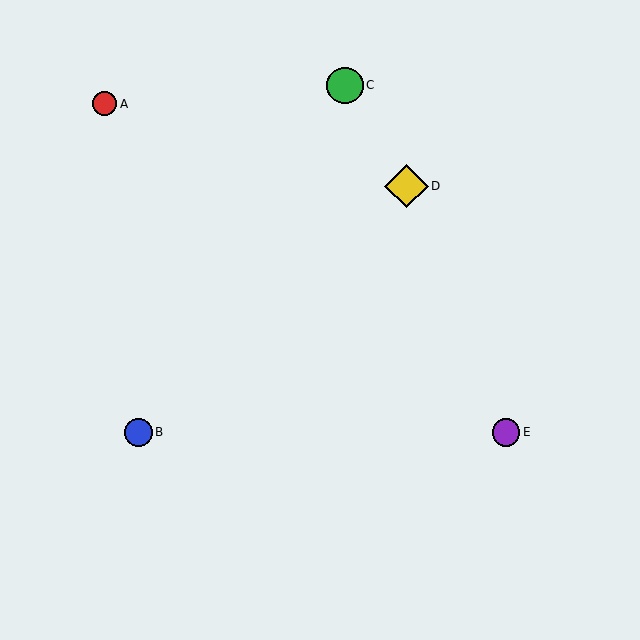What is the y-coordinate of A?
Object A is at y≈104.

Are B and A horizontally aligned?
No, B is at y≈432 and A is at y≈104.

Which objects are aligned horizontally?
Objects B, E are aligned horizontally.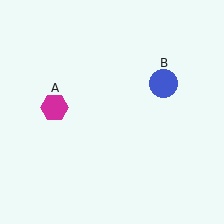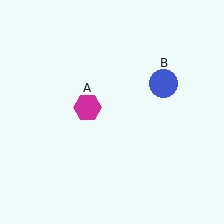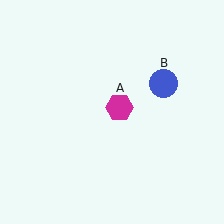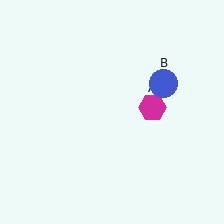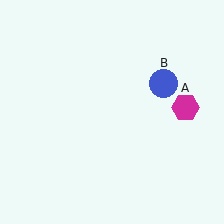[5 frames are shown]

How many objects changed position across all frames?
1 object changed position: magenta hexagon (object A).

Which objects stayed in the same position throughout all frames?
Blue circle (object B) remained stationary.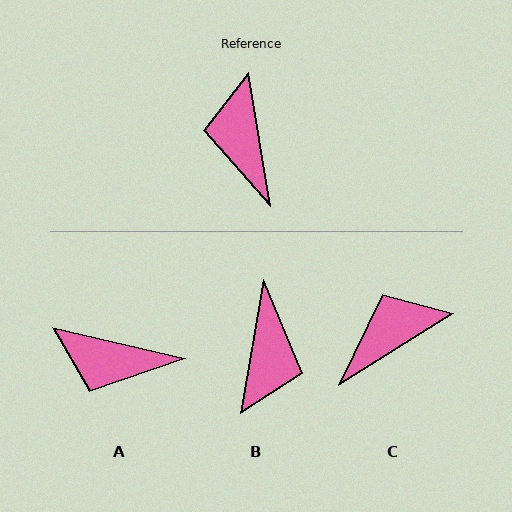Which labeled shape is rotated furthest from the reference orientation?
B, about 161 degrees away.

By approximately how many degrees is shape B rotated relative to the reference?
Approximately 161 degrees counter-clockwise.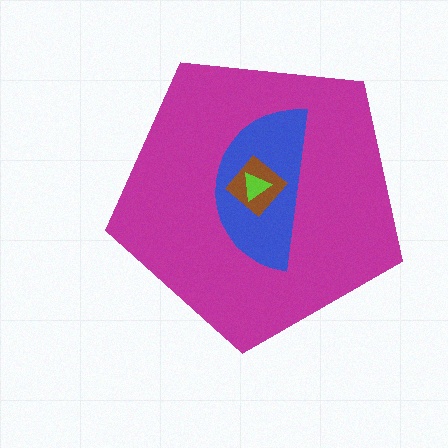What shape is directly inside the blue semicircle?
The brown diamond.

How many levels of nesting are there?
4.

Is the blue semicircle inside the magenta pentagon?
Yes.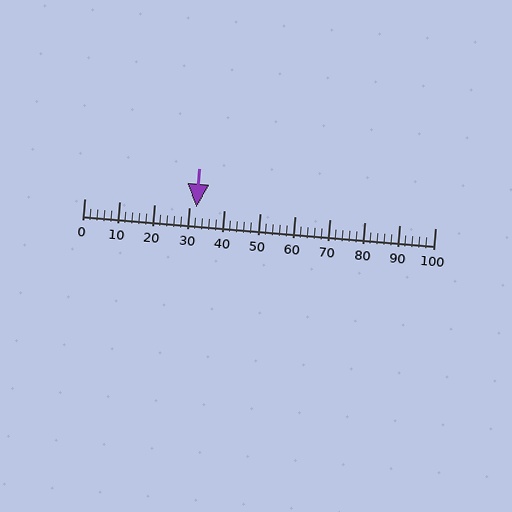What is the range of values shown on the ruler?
The ruler shows values from 0 to 100.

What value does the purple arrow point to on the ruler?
The purple arrow points to approximately 32.